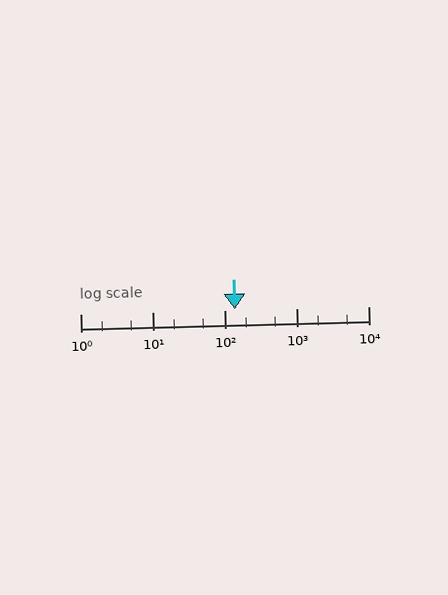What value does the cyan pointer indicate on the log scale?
The pointer indicates approximately 140.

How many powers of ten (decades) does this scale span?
The scale spans 4 decades, from 1 to 10000.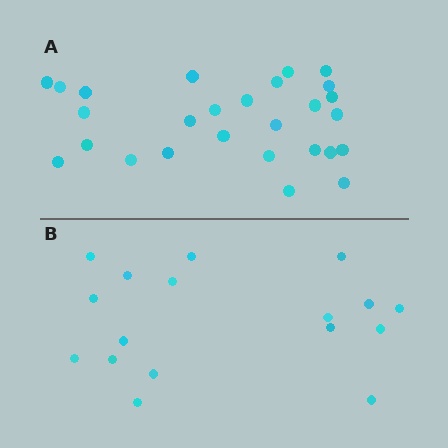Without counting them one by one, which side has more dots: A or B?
Region A (the top region) has more dots.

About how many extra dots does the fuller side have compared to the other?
Region A has roughly 10 or so more dots than region B.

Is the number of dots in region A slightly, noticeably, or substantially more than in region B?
Region A has substantially more. The ratio is roughly 1.6 to 1.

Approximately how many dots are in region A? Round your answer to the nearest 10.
About 30 dots. (The exact count is 27, which rounds to 30.)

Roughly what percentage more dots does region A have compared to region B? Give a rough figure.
About 60% more.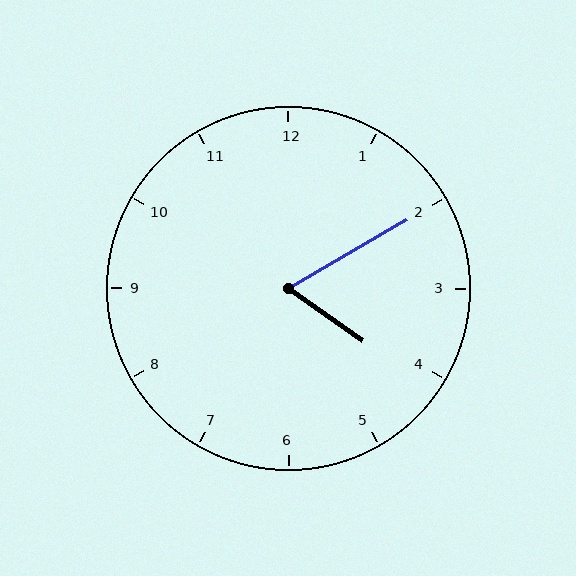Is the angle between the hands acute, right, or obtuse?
It is acute.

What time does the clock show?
4:10.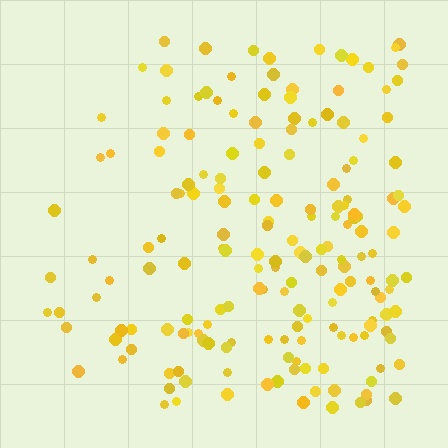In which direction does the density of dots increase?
From left to right, with the right side densest.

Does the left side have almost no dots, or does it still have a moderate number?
Still a moderate number, just noticeably fewer than the right.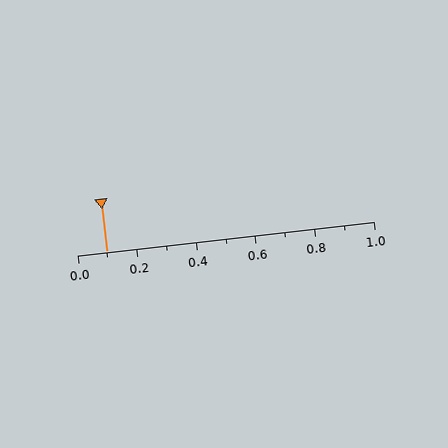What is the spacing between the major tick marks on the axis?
The major ticks are spaced 0.2 apart.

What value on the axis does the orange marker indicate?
The marker indicates approximately 0.1.